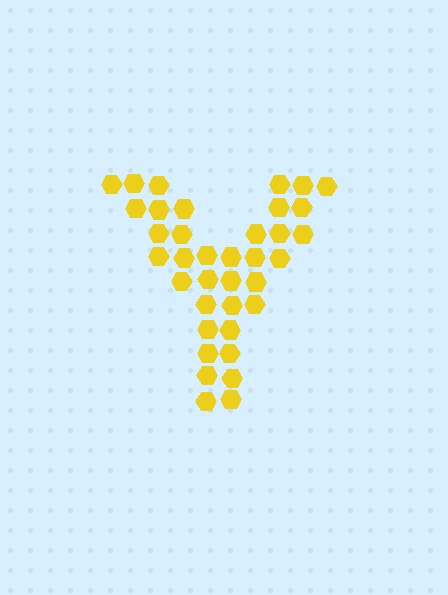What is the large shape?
The large shape is the letter Y.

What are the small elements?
The small elements are hexagons.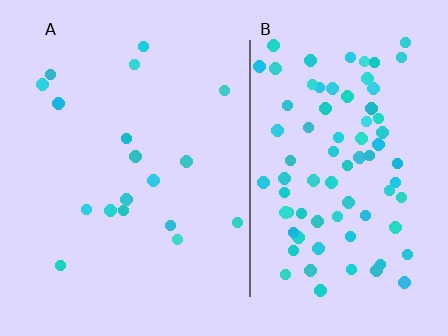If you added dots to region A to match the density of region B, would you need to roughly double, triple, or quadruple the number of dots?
Approximately quadruple.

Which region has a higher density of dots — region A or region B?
B (the right).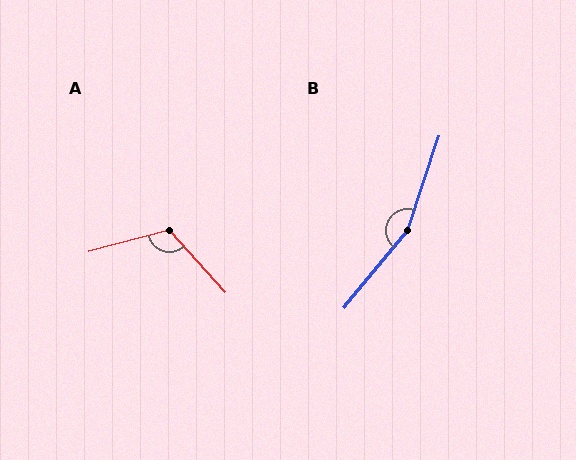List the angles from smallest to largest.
A (118°), B (159°).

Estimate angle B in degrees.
Approximately 159 degrees.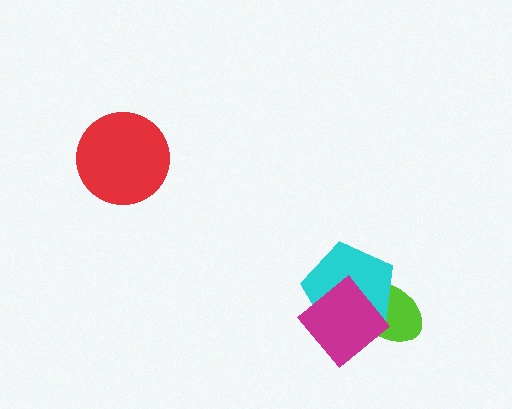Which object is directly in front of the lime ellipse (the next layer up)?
The cyan pentagon is directly in front of the lime ellipse.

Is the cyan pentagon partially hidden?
Yes, it is partially covered by another shape.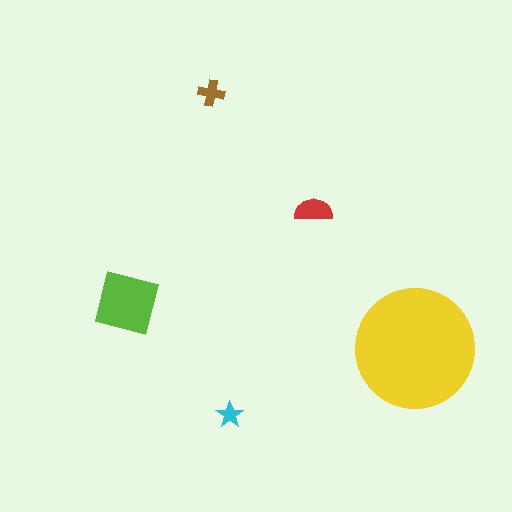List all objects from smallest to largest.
The cyan star, the brown cross, the red semicircle, the lime square, the yellow circle.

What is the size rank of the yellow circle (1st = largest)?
1st.